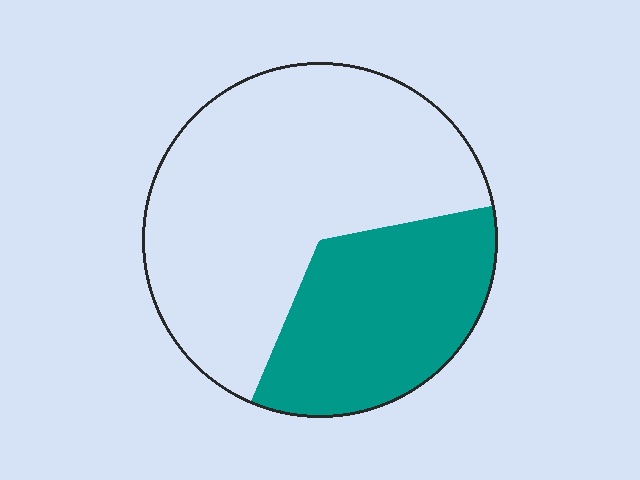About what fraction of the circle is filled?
About one third (1/3).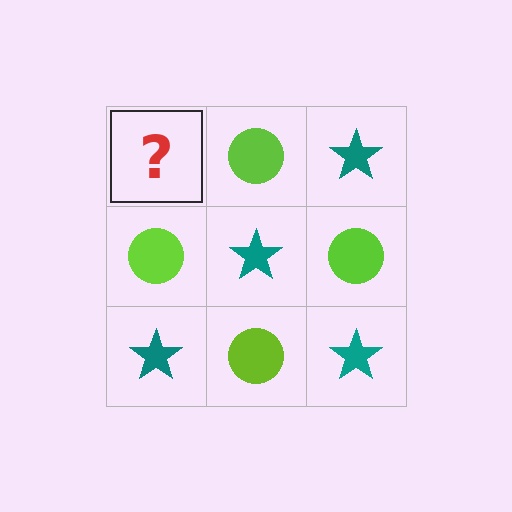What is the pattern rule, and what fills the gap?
The rule is that it alternates teal star and lime circle in a checkerboard pattern. The gap should be filled with a teal star.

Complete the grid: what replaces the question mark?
The question mark should be replaced with a teal star.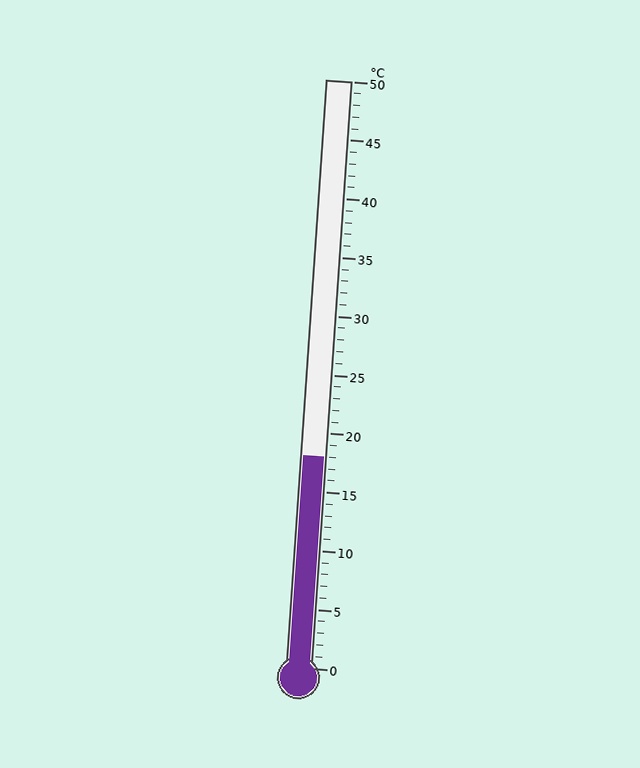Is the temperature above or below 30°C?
The temperature is below 30°C.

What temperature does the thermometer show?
The thermometer shows approximately 18°C.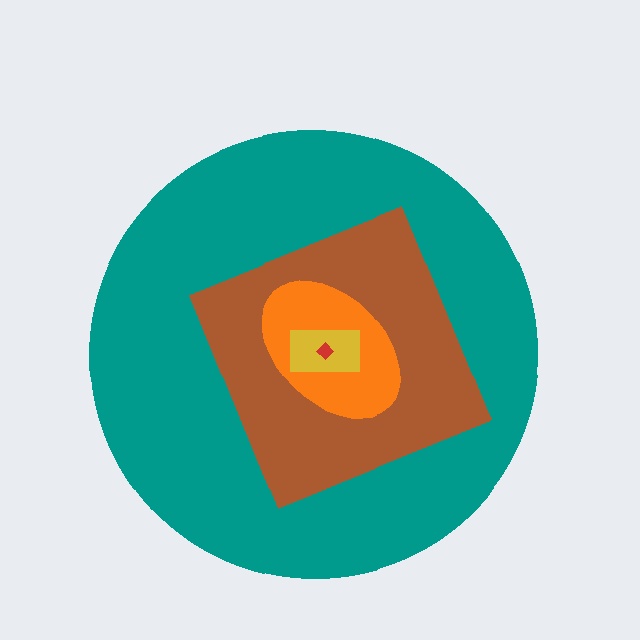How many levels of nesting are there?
5.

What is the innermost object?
The red diamond.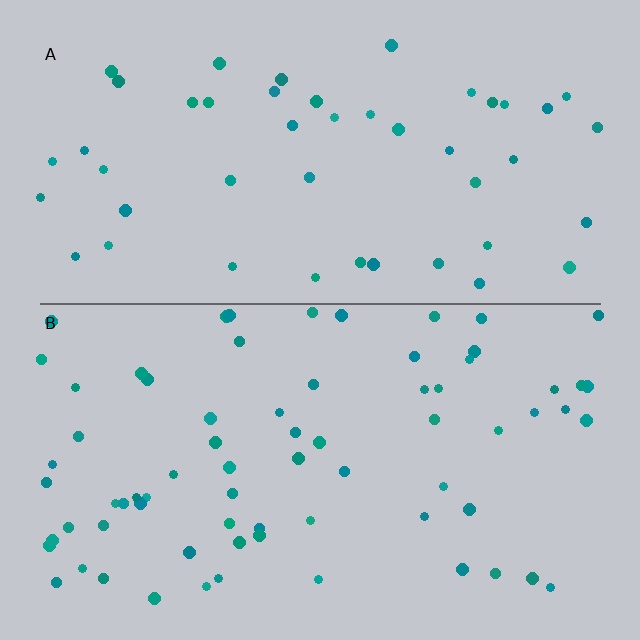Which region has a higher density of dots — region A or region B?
B (the bottom).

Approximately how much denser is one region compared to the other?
Approximately 1.5× — region B over region A.